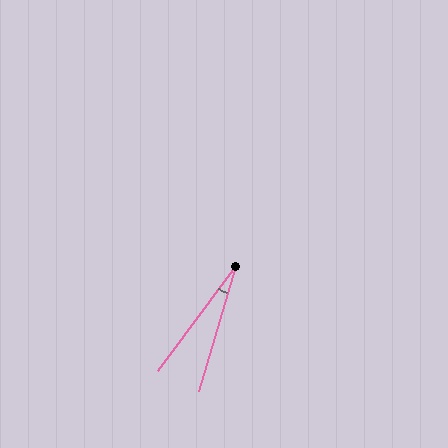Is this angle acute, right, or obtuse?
It is acute.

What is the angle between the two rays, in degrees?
Approximately 20 degrees.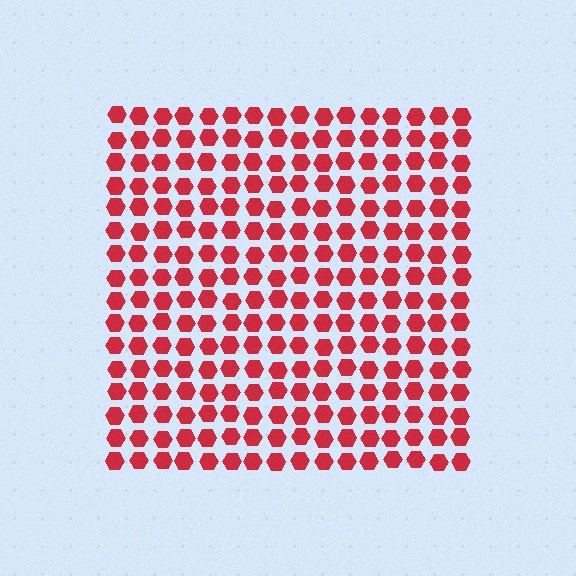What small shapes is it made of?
It is made of small hexagons.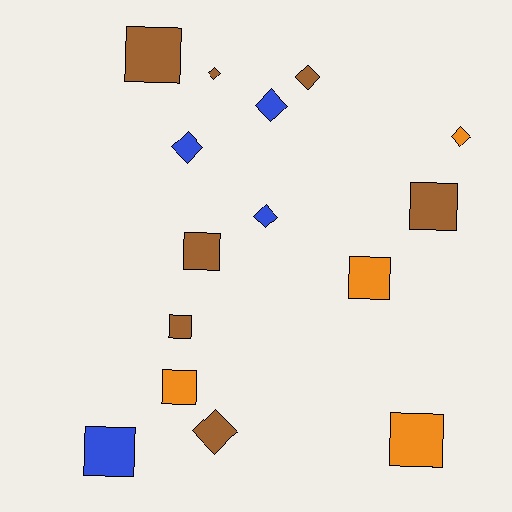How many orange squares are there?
There are 3 orange squares.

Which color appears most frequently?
Brown, with 7 objects.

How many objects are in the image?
There are 15 objects.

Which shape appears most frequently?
Square, with 8 objects.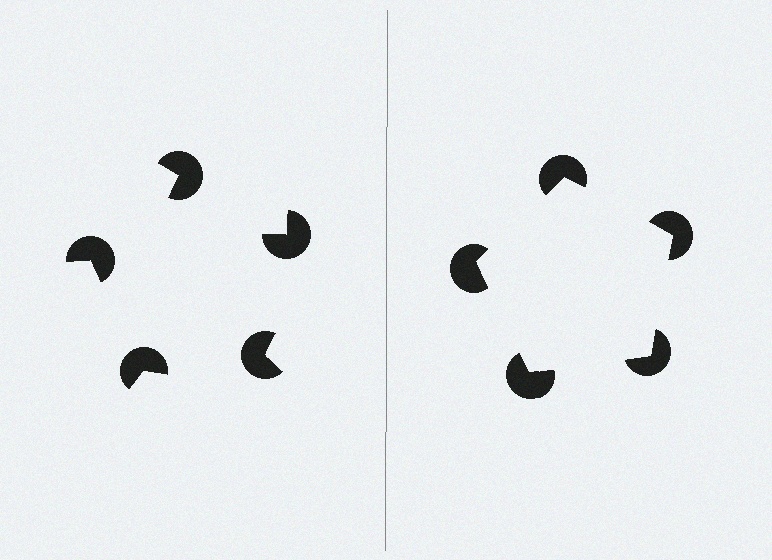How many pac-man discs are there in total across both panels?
10 — 5 on each side.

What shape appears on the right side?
An illusory pentagon.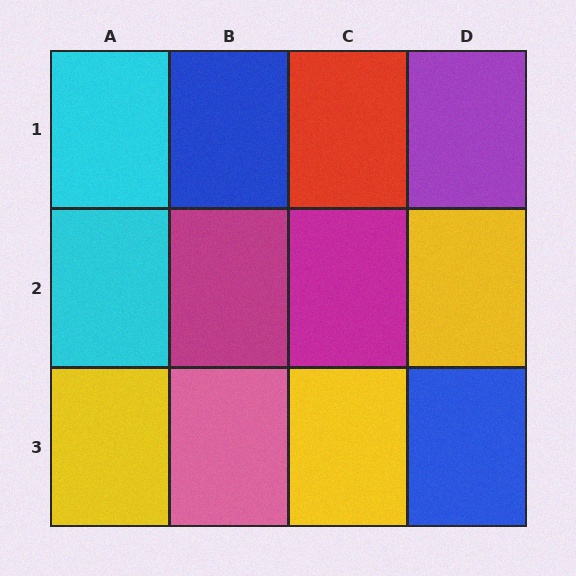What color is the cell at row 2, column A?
Cyan.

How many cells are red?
1 cell is red.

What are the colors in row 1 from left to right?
Cyan, blue, red, purple.